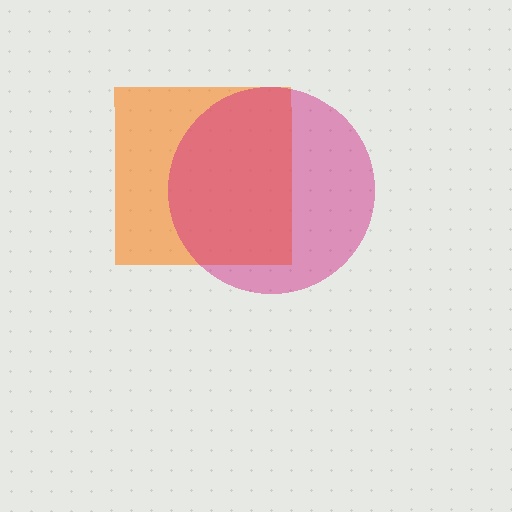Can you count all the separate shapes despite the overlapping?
Yes, there are 2 separate shapes.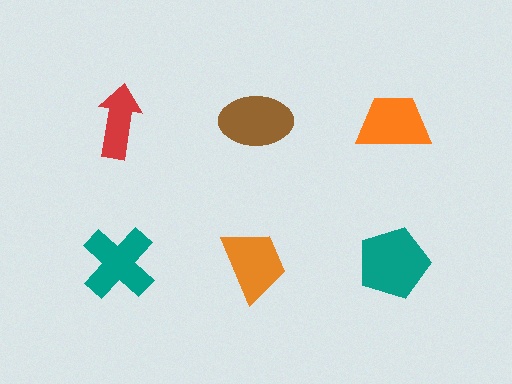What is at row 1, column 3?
An orange trapezoid.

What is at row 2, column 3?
A teal pentagon.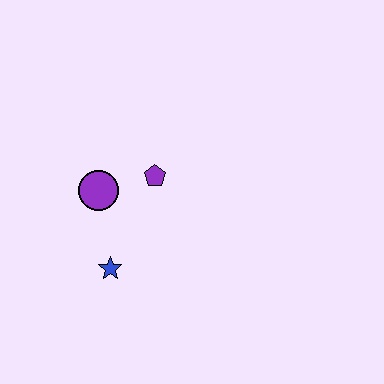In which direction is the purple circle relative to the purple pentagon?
The purple circle is to the left of the purple pentagon.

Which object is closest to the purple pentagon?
The purple circle is closest to the purple pentagon.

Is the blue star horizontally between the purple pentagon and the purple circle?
Yes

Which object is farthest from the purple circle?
The blue star is farthest from the purple circle.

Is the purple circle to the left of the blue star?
Yes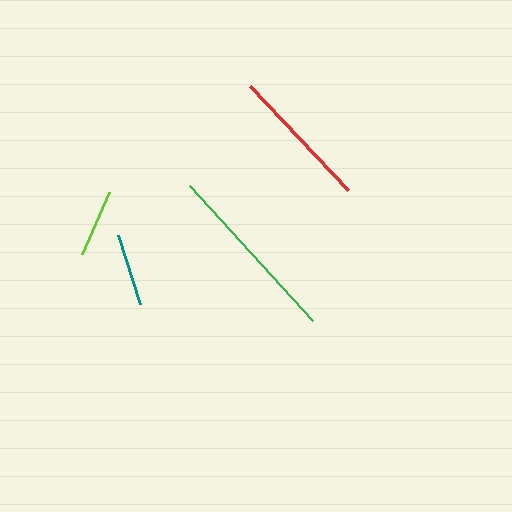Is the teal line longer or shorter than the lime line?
The teal line is longer than the lime line.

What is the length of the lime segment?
The lime segment is approximately 68 pixels long.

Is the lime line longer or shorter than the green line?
The green line is longer than the lime line.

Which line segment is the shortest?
The lime line is the shortest at approximately 68 pixels.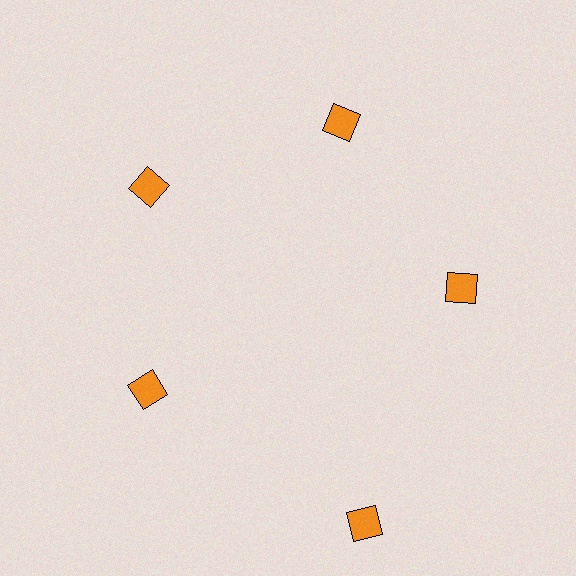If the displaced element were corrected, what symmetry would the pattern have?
It would have 5-fold rotational symmetry — the pattern would map onto itself every 72 degrees.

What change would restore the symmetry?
The symmetry would be restored by moving it inward, back onto the ring so that all 5 diamonds sit at equal angles and equal distance from the center.